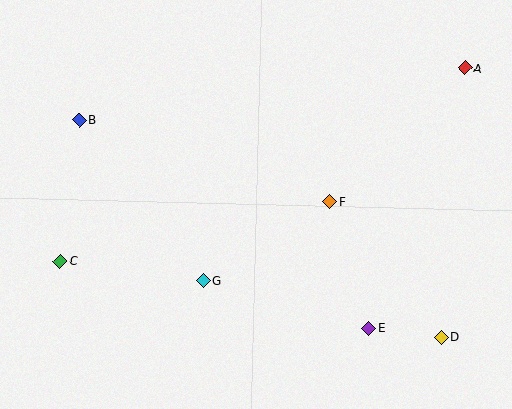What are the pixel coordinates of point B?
Point B is at (79, 120).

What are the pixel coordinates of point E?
Point E is at (369, 328).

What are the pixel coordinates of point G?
Point G is at (203, 281).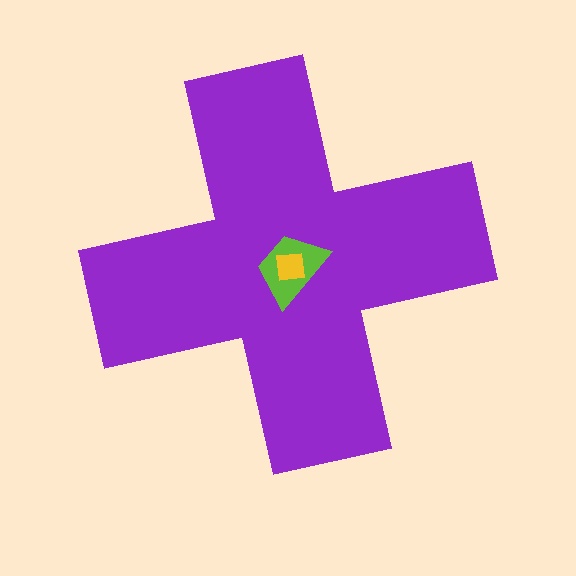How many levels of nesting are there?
3.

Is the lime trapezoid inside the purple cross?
Yes.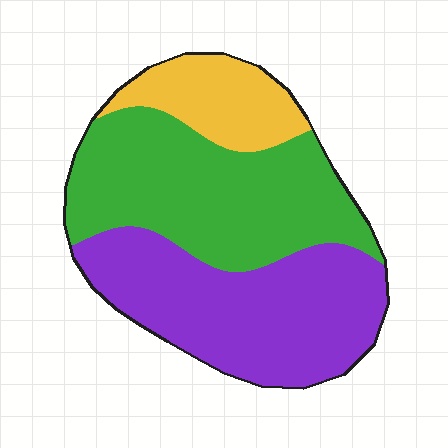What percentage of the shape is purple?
Purple takes up between a quarter and a half of the shape.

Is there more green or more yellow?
Green.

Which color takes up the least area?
Yellow, at roughly 15%.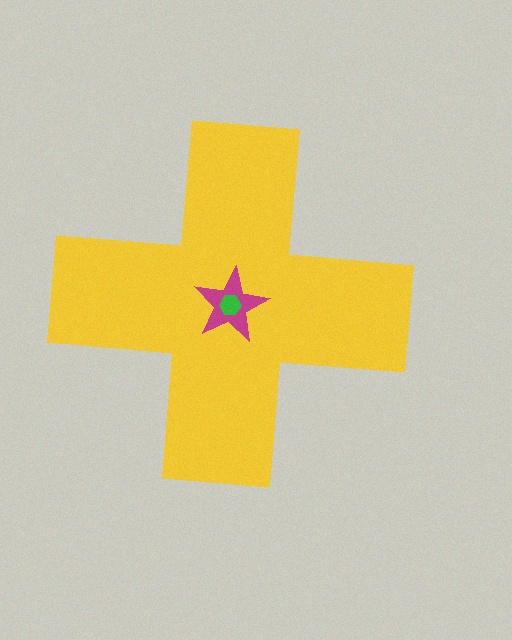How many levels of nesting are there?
3.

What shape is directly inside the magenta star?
The green hexagon.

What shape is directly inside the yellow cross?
The magenta star.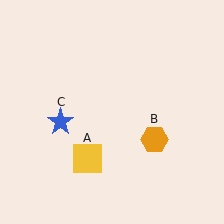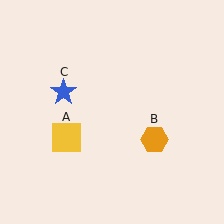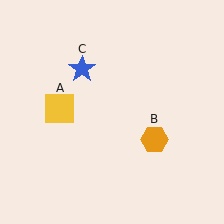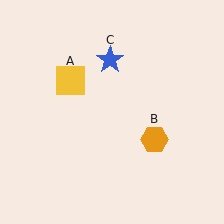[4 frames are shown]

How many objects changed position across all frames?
2 objects changed position: yellow square (object A), blue star (object C).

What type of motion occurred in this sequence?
The yellow square (object A), blue star (object C) rotated clockwise around the center of the scene.